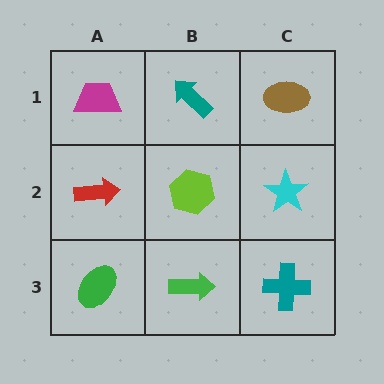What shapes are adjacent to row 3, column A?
A red arrow (row 2, column A), a green arrow (row 3, column B).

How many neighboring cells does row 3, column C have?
2.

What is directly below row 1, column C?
A cyan star.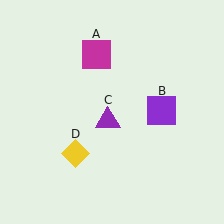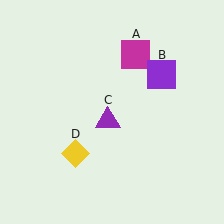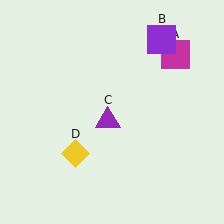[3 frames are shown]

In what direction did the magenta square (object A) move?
The magenta square (object A) moved right.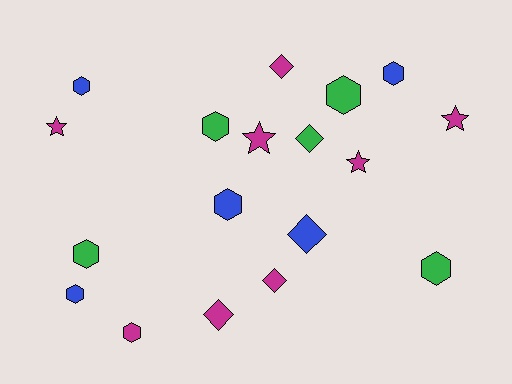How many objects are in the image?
There are 18 objects.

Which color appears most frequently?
Magenta, with 8 objects.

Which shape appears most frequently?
Hexagon, with 9 objects.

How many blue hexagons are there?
There are 4 blue hexagons.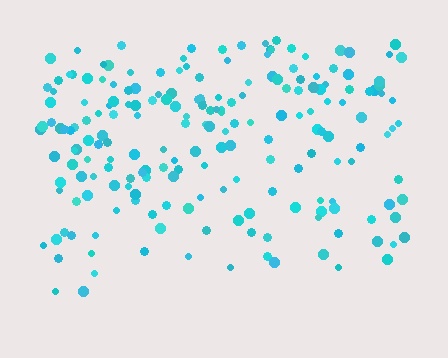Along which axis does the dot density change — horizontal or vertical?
Vertical.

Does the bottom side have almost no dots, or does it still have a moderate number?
Still a moderate number, just noticeably fewer than the top.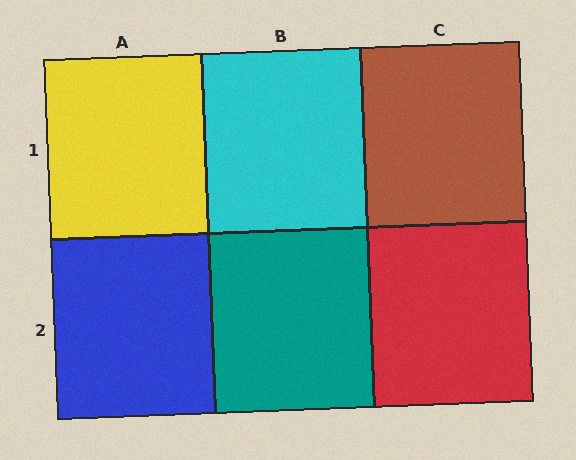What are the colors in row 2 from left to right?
Blue, teal, red.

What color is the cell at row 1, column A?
Yellow.